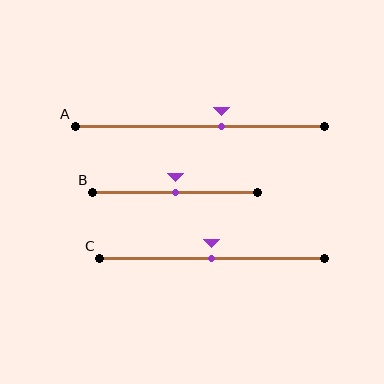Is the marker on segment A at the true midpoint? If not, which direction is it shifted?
No, the marker on segment A is shifted to the right by about 9% of the segment length.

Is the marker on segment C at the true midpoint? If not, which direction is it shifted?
Yes, the marker on segment C is at the true midpoint.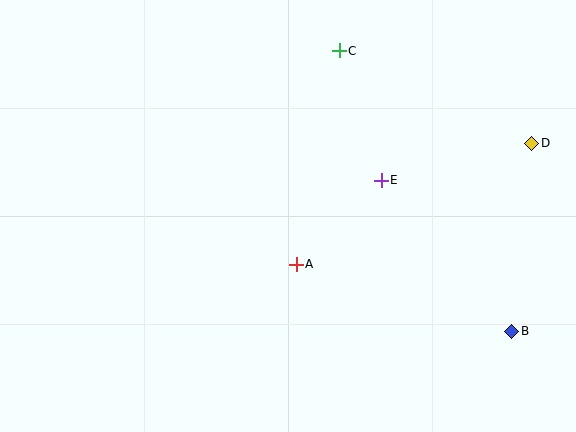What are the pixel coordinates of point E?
Point E is at (381, 180).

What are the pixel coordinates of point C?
Point C is at (339, 51).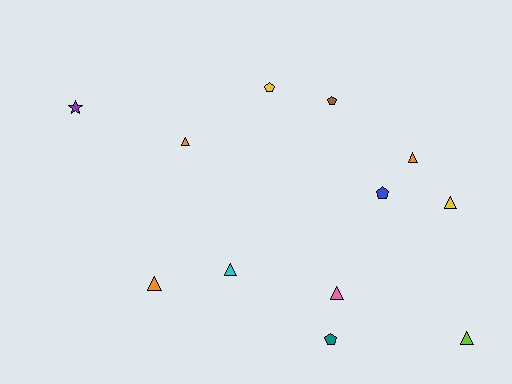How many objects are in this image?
There are 12 objects.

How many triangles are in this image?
There are 7 triangles.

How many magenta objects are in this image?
There are no magenta objects.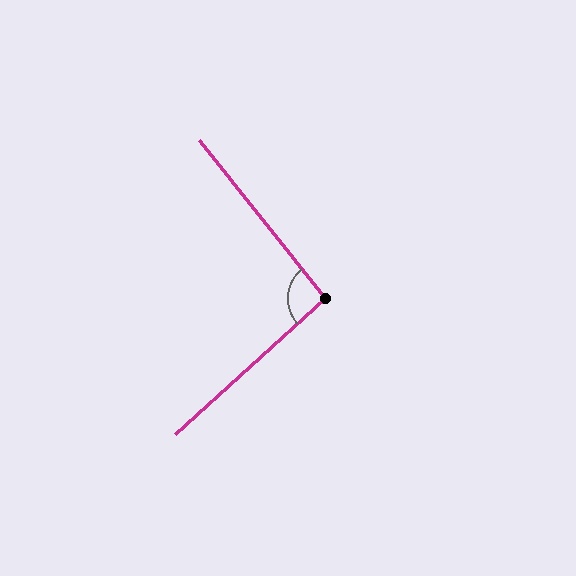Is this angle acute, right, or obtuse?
It is approximately a right angle.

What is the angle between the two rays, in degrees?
Approximately 94 degrees.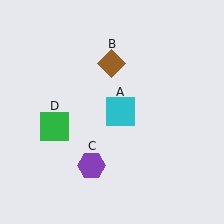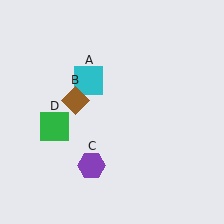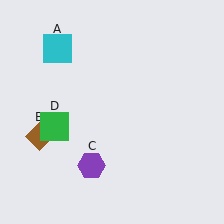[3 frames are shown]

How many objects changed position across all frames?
2 objects changed position: cyan square (object A), brown diamond (object B).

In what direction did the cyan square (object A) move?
The cyan square (object A) moved up and to the left.